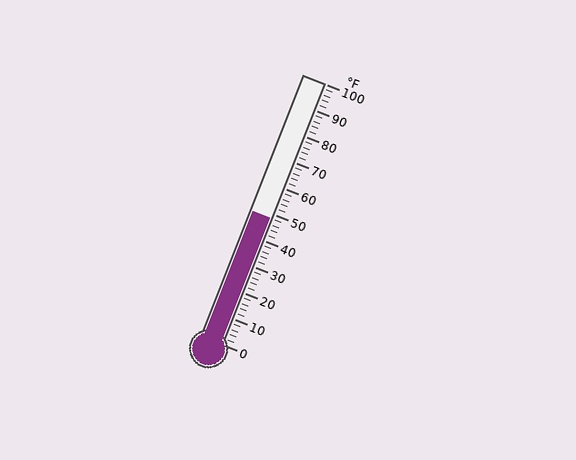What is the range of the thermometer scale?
The thermometer scale ranges from 0°F to 100°F.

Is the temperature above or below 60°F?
The temperature is below 60°F.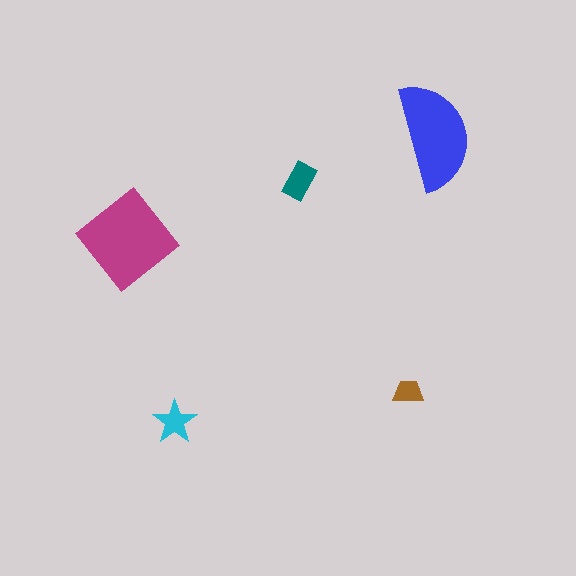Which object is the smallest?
The brown trapezoid.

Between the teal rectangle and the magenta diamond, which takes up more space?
The magenta diamond.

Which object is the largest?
The magenta diamond.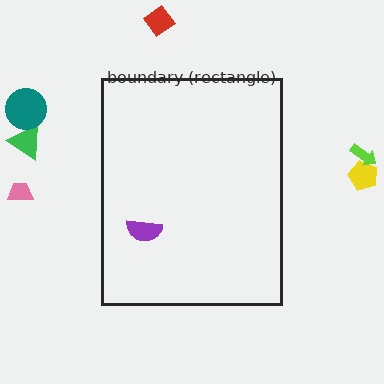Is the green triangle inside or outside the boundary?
Outside.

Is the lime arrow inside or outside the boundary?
Outside.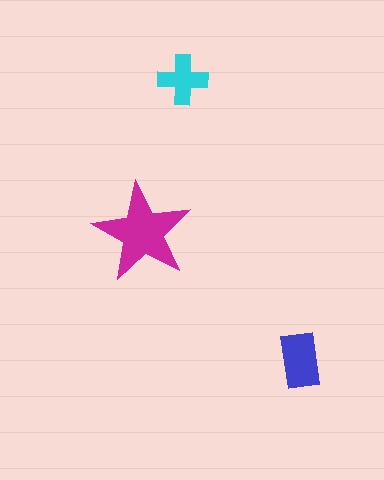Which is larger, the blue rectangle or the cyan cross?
The blue rectangle.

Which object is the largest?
The magenta star.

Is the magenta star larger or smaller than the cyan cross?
Larger.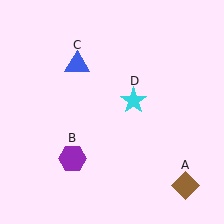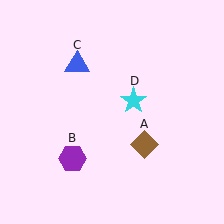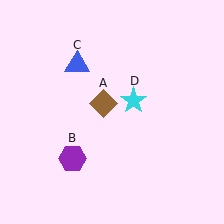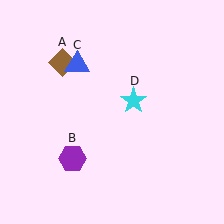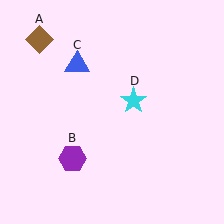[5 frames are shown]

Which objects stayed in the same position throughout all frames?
Purple hexagon (object B) and blue triangle (object C) and cyan star (object D) remained stationary.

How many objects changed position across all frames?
1 object changed position: brown diamond (object A).